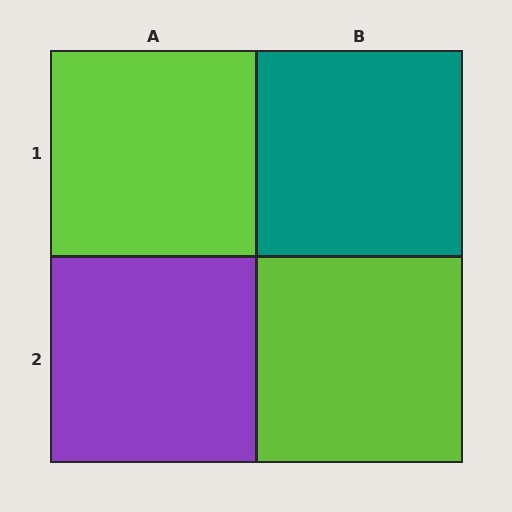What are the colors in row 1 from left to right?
Lime, teal.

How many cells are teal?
1 cell is teal.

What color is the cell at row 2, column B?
Lime.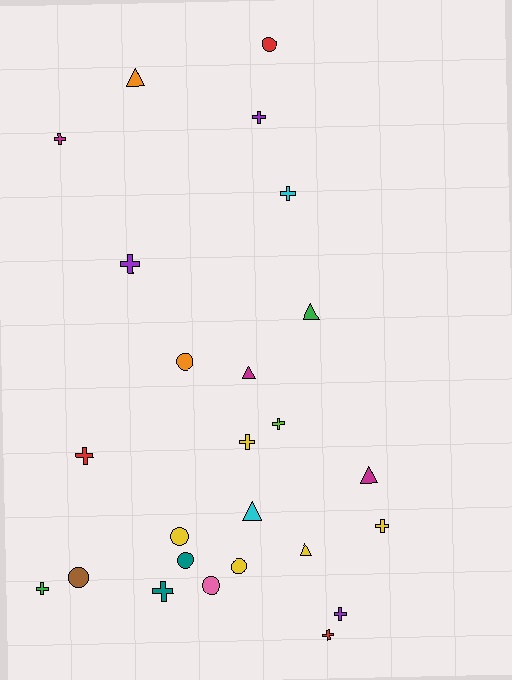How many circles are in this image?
There are 7 circles.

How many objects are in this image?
There are 25 objects.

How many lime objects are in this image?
There is 1 lime object.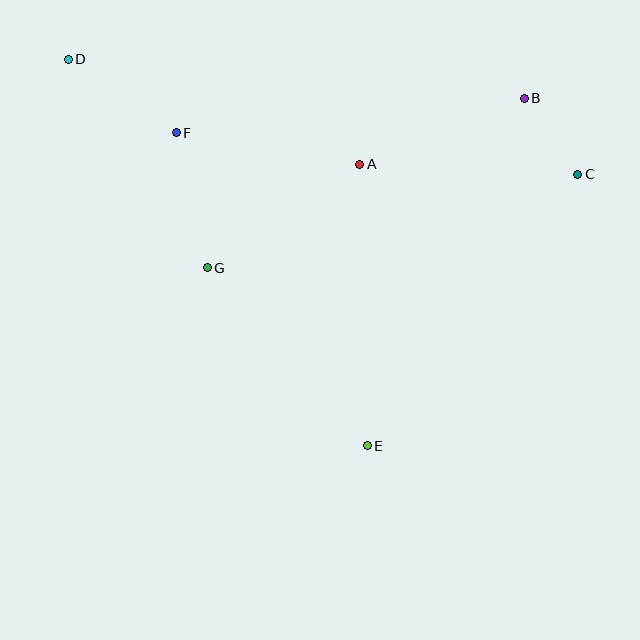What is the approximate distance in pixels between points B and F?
The distance between B and F is approximately 350 pixels.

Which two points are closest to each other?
Points B and C are closest to each other.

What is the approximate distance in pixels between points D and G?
The distance between D and G is approximately 250 pixels.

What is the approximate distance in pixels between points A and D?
The distance between A and D is approximately 309 pixels.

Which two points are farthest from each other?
Points C and D are farthest from each other.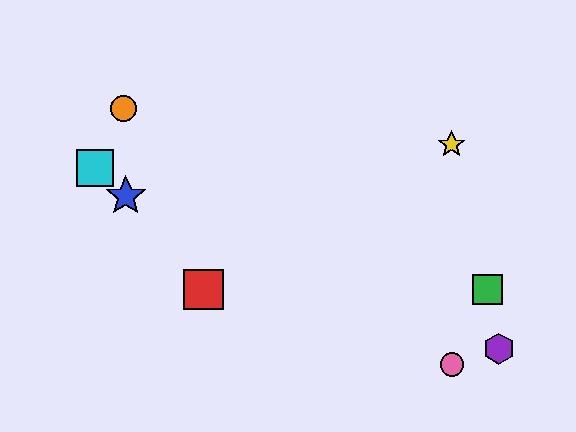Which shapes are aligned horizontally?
The red square, the green square are aligned horizontally.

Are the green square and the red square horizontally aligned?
Yes, both are at y≈289.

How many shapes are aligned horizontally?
2 shapes (the red square, the green square) are aligned horizontally.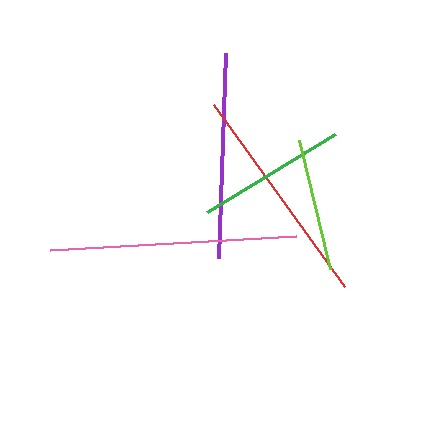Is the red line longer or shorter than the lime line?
The red line is longer than the lime line.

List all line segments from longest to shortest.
From longest to shortest: pink, red, purple, green, lime.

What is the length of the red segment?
The red segment is approximately 224 pixels long.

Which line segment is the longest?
The pink line is the longest at approximately 246 pixels.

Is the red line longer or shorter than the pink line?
The pink line is longer than the red line.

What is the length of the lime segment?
The lime segment is approximately 133 pixels long.